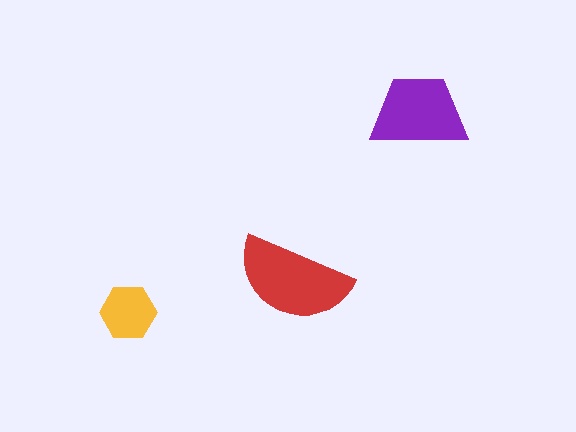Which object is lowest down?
The yellow hexagon is bottommost.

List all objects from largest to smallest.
The red semicircle, the purple trapezoid, the yellow hexagon.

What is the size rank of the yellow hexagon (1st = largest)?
3rd.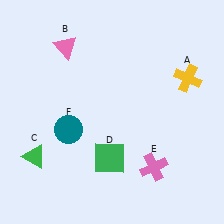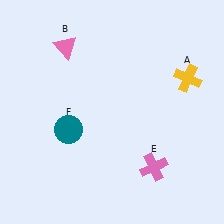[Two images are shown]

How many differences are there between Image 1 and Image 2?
There are 2 differences between the two images.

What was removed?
The green triangle (C), the green square (D) were removed in Image 2.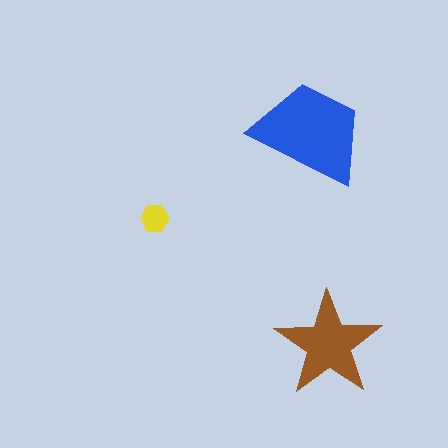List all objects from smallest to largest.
The yellow hexagon, the brown star, the blue trapezoid.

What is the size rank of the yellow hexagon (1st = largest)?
3rd.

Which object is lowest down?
The brown star is bottommost.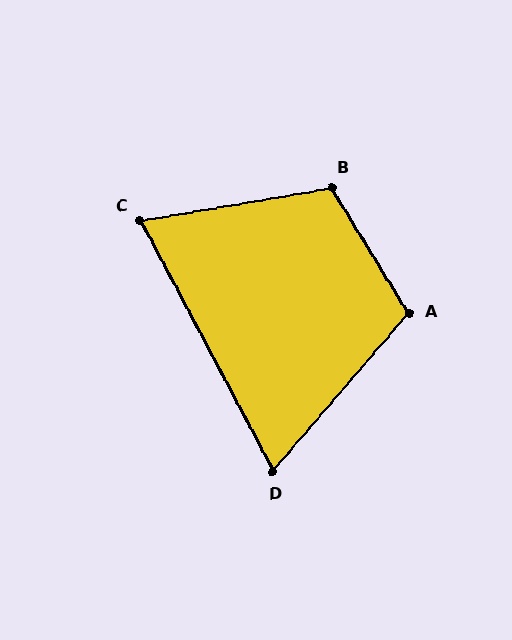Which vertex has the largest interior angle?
B, at approximately 111 degrees.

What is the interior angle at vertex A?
Approximately 108 degrees (obtuse).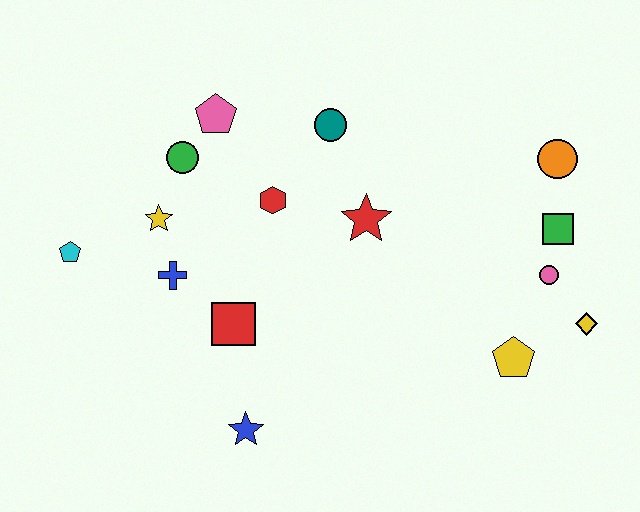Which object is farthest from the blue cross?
The yellow diamond is farthest from the blue cross.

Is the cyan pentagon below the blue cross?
No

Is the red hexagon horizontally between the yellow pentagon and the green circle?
Yes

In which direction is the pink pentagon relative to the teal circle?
The pink pentagon is to the left of the teal circle.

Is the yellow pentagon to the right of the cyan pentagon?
Yes